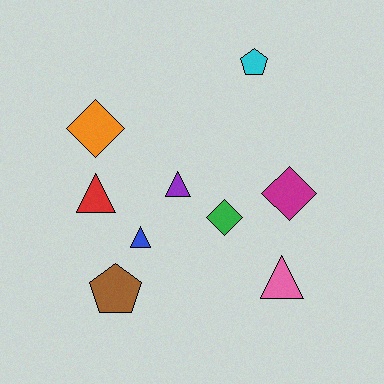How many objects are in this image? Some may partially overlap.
There are 9 objects.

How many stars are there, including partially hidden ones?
There are no stars.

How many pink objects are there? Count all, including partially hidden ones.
There is 1 pink object.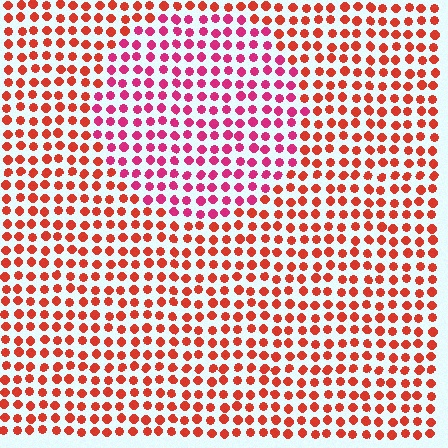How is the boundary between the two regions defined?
The boundary is defined purely by a slight shift in hue (about 34 degrees). Spacing, size, and orientation are identical on both sides.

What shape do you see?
I see a circle.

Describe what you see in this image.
The image is filled with small red elements in a uniform arrangement. A circle-shaped region is visible where the elements are tinted to a slightly different hue, forming a subtle color boundary.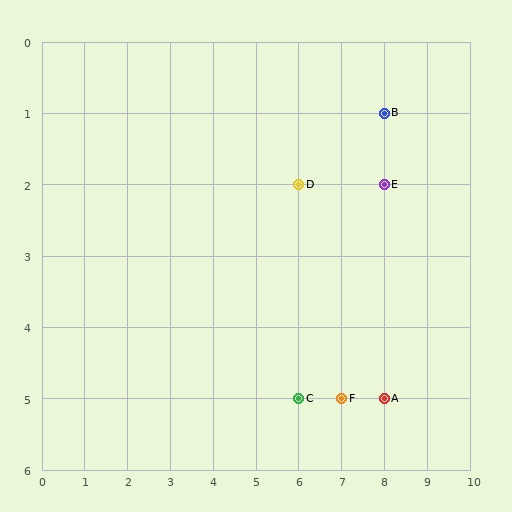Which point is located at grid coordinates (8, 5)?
Point A is at (8, 5).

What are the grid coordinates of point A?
Point A is at grid coordinates (8, 5).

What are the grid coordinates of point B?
Point B is at grid coordinates (8, 1).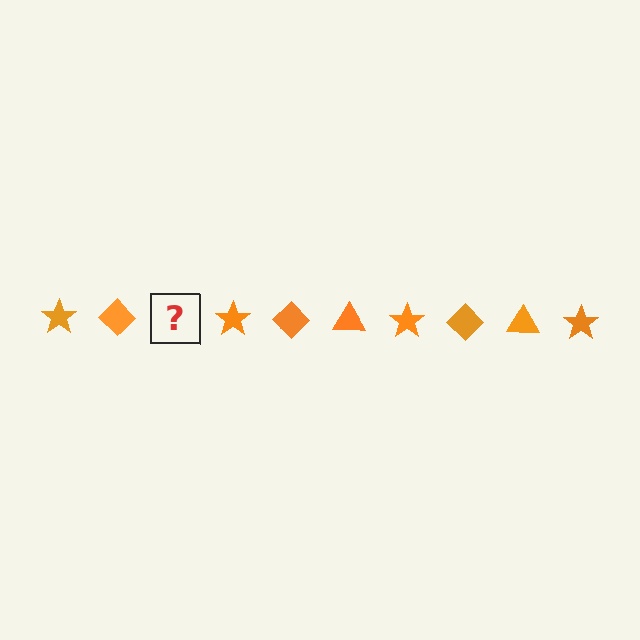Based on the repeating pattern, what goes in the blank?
The blank should be an orange triangle.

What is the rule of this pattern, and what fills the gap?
The rule is that the pattern cycles through star, diamond, triangle shapes in orange. The gap should be filled with an orange triangle.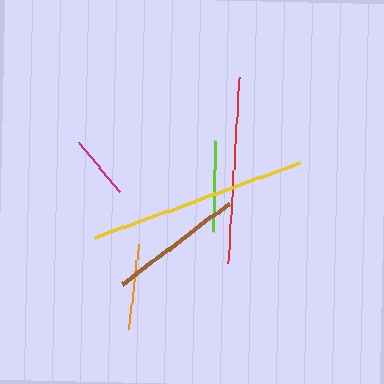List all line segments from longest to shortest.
From longest to shortest: yellow, red, brown, lime, orange, magenta.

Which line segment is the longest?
The yellow line is the longest at approximately 218 pixels.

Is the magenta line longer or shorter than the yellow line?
The yellow line is longer than the magenta line.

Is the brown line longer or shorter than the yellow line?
The yellow line is longer than the brown line.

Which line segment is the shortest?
The magenta line is the shortest at approximately 65 pixels.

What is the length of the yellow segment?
The yellow segment is approximately 218 pixels long.